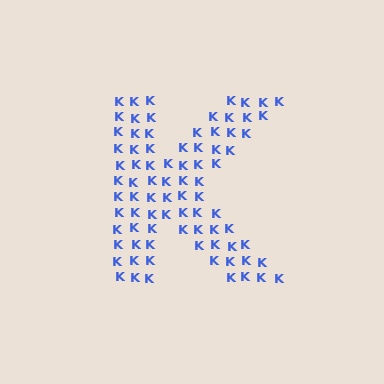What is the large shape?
The large shape is the letter K.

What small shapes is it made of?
It is made of small letter K's.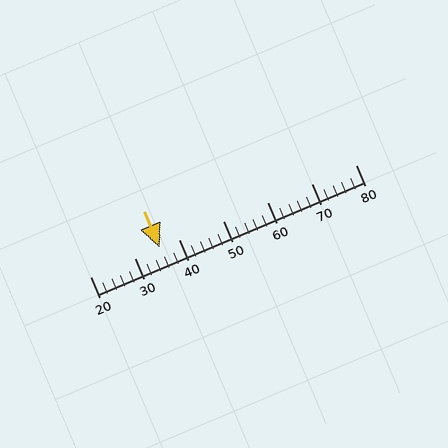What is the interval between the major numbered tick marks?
The major tick marks are spaced 10 units apart.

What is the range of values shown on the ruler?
The ruler shows values from 20 to 80.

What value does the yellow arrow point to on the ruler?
The yellow arrow points to approximately 36.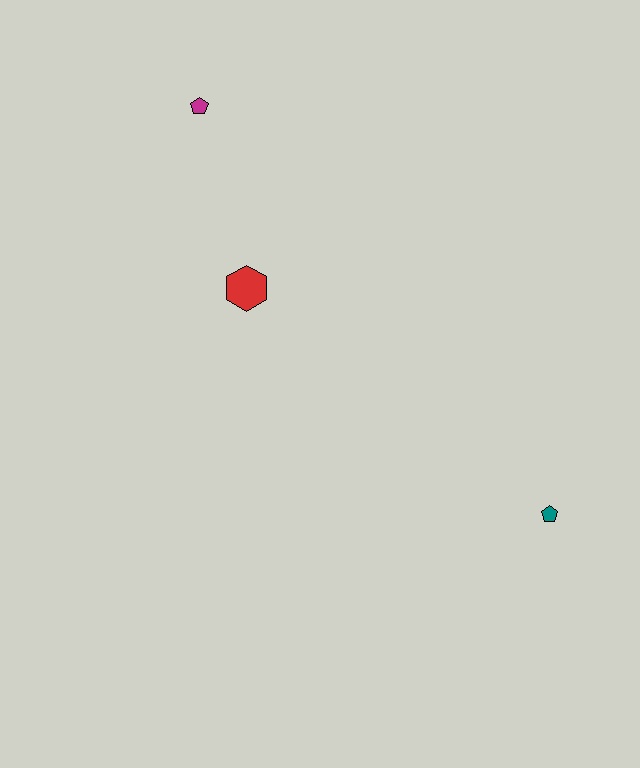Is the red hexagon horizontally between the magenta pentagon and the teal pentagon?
Yes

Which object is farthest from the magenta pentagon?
The teal pentagon is farthest from the magenta pentagon.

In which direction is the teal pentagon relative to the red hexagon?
The teal pentagon is to the right of the red hexagon.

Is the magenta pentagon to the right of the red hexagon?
No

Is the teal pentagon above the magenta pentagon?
No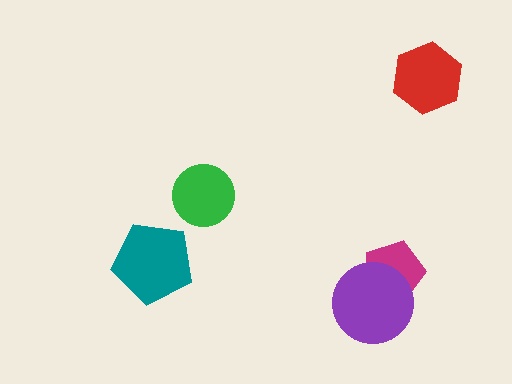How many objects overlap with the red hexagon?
0 objects overlap with the red hexagon.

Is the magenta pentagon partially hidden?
Yes, it is partially covered by another shape.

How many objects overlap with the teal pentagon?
0 objects overlap with the teal pentagon.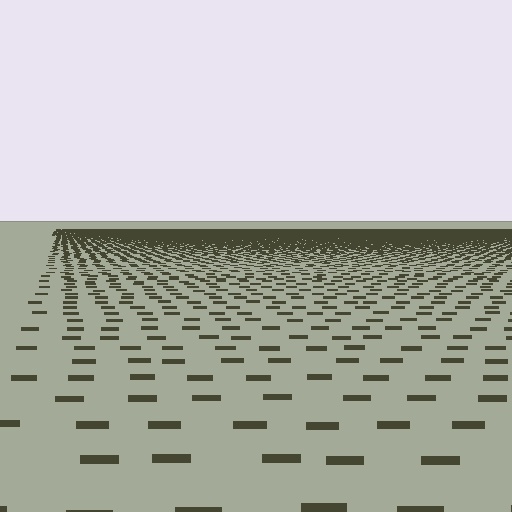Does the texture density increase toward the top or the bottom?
Density increases toward the top.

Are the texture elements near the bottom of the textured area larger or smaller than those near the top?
Larger. Near the bottom, elements are closer to the viewer and appear at a bigger on-screen size.